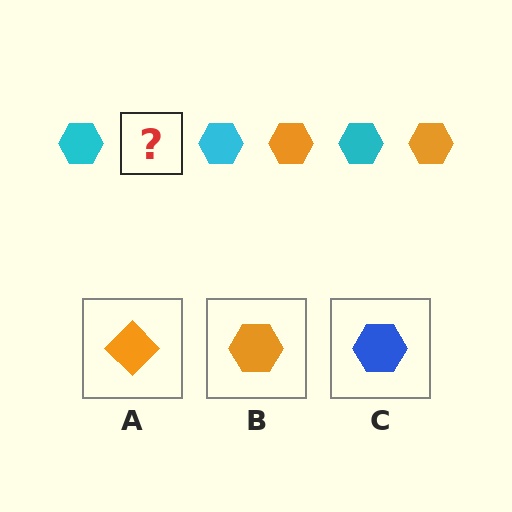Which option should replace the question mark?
Option B.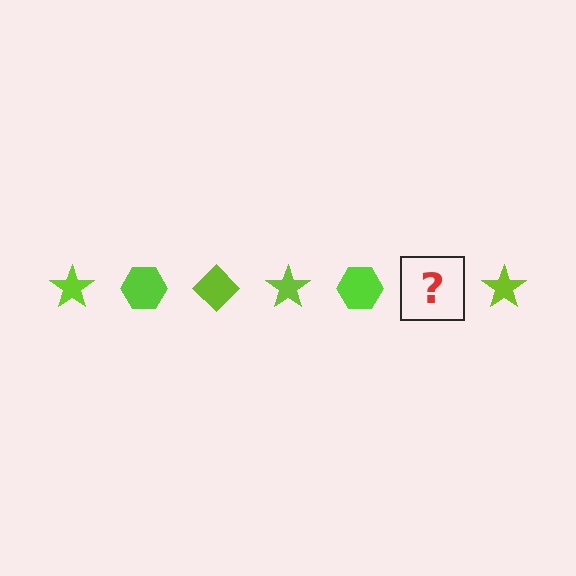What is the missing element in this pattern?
The missing element is a lime diamond.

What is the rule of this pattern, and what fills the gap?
The rule is that the pattern cycles through star, hexagon, diamond shapes in lime. The gap should be filled with a lime diamond.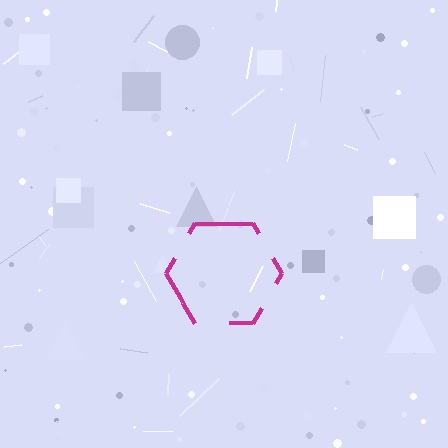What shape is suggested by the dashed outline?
The dashed outline suggests a hexagon.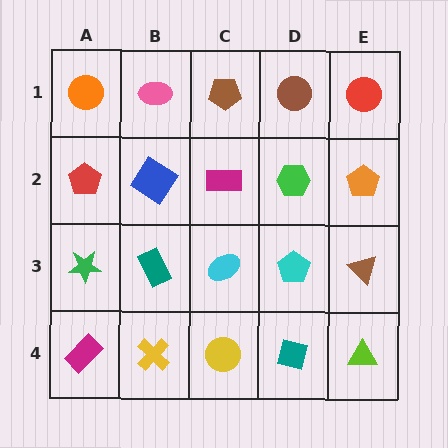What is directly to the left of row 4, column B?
A magenta rectangle.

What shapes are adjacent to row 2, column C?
A brown pentagon (row 1, column C), a cyan ellipse (row 3, column C), a blue diamond (row 2, column B), a green hexagon (row 2, column D).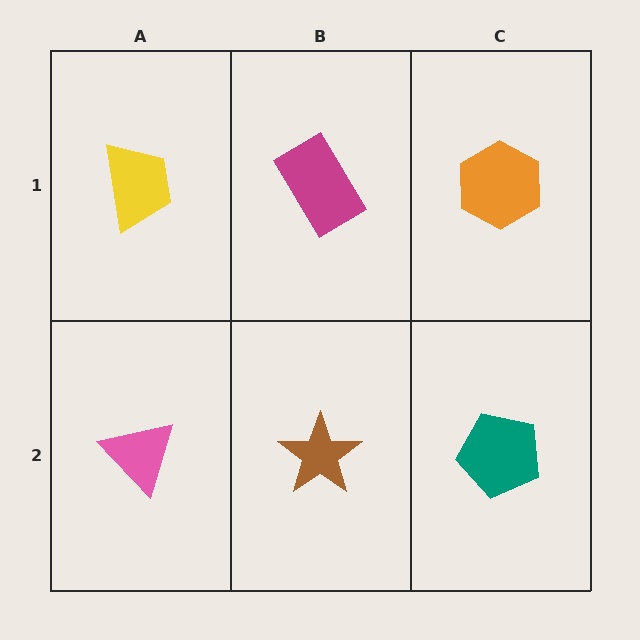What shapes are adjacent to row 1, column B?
A brown star (row 2, column B), a yellow trapezoid (row 1, column A), an orange hexagon (row 1, column C).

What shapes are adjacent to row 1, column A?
A pink triangle (row 2, column A), a magenta rectangle (row 1, column B).